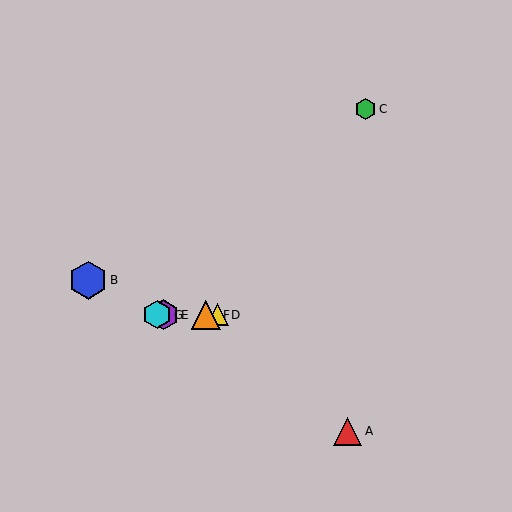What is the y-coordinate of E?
Object E is at y≈315.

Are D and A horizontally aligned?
No, D is at y≈315 and A is at y≈431.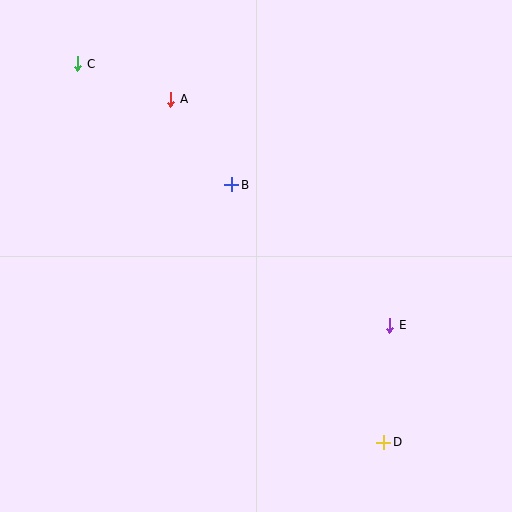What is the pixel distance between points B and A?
The distance between B and A is 105 pixels.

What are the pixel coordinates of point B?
Point B is at (232, 185).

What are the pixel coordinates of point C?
Point C is at (78, 64).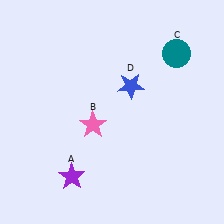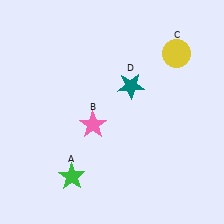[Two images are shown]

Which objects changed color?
A changed from purple to green. C changed from teal to yellow. D changed from blue to teal.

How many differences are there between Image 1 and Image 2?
There are 3 differences between the two images.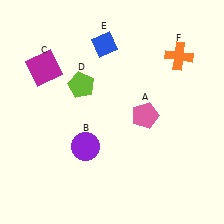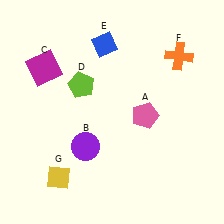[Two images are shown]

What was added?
A yellow diamond (G) was added in Image 2.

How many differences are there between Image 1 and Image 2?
There is 1 difference between the two images.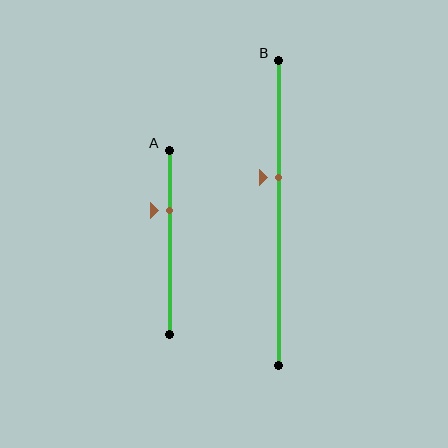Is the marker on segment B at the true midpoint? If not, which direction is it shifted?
No, the marker on segment B is shifted upward by about 12% of the segment length.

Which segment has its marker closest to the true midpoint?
Segment B has its marker closest to the true midpoint.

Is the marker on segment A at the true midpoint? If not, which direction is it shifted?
No, the marker on segment A is shifted upward by about 17% of the segment length.